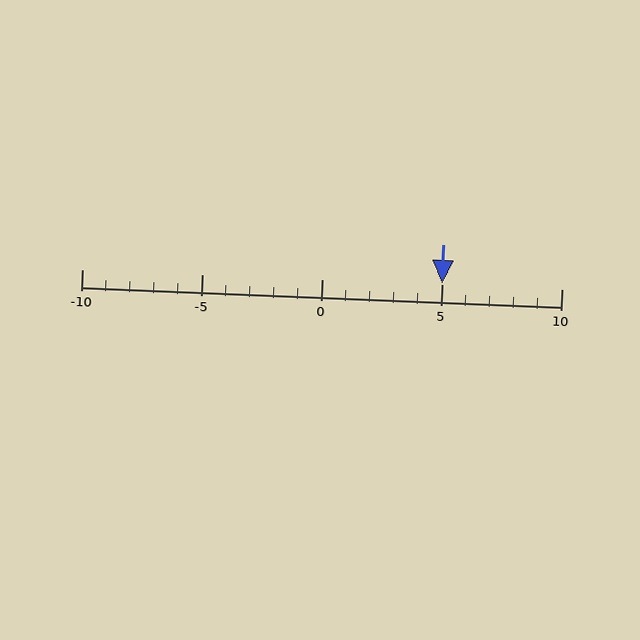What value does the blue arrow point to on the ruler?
The blue arrow points to approximately 5.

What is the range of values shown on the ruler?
The ruler shows values from -10 to 10.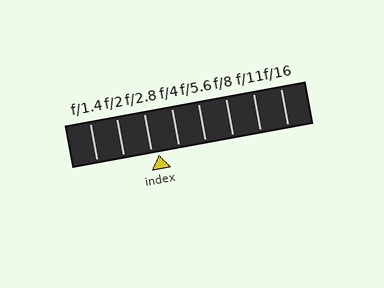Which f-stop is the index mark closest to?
The index mark is closest to f/2.8.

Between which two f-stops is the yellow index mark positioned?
The index mark is between f/2.8 and f/4.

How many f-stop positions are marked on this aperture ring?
There are 8 f-stop positions marked.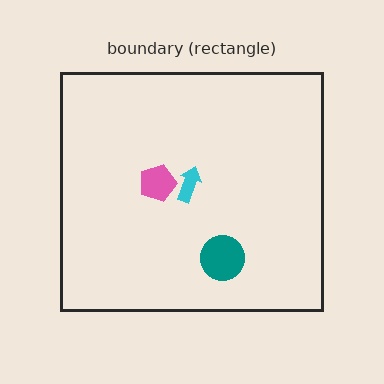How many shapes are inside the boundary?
3 inside, 0 outside.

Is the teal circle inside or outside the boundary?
Inside.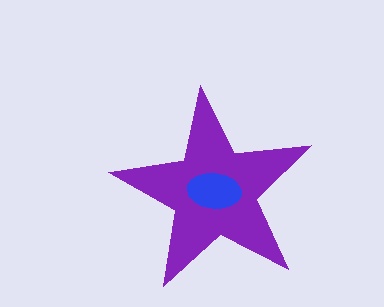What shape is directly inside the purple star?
The blue ellipse.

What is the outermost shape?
The purple star.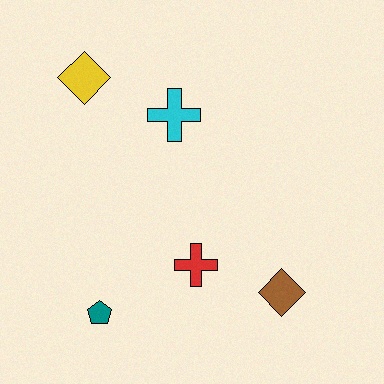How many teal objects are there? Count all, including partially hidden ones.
There is 1 teal object.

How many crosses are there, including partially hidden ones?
There are 2 crosses.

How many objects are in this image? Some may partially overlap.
There are 5 objects.